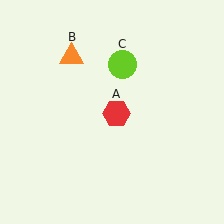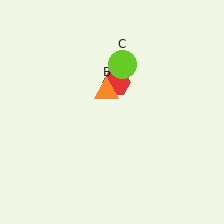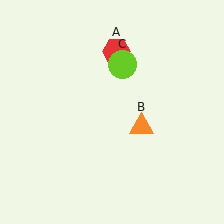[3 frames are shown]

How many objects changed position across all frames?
2 objects changed position: red hexagon (object A), orange triangle (object B).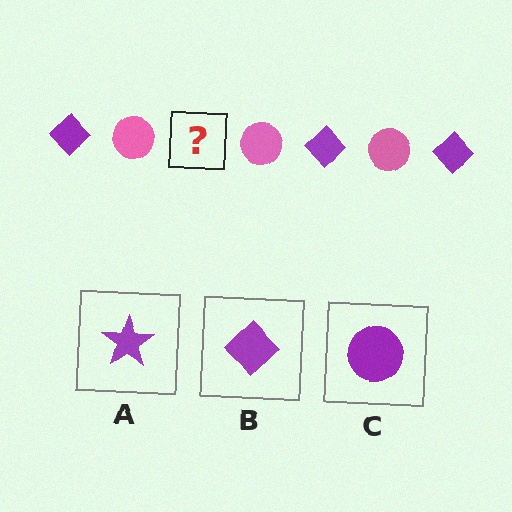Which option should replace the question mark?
Option B.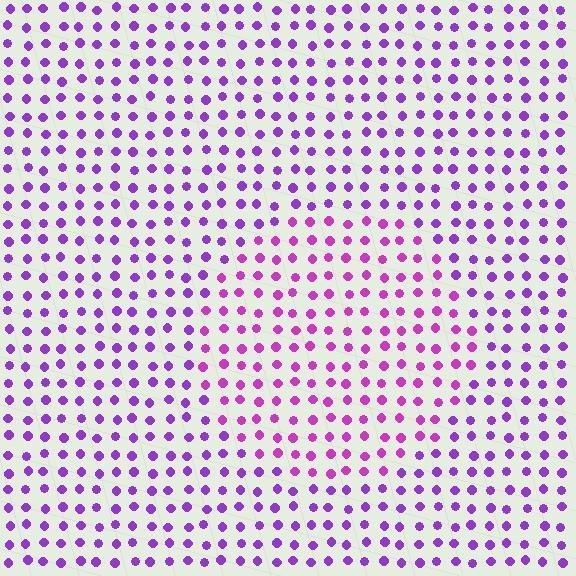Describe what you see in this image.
The image is filled with small purple elements in a uniform arrangement. A circle-shaped region is visible where the elements are tinted to a slightly different hue, forming a subtle color boundary.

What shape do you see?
I see a circle.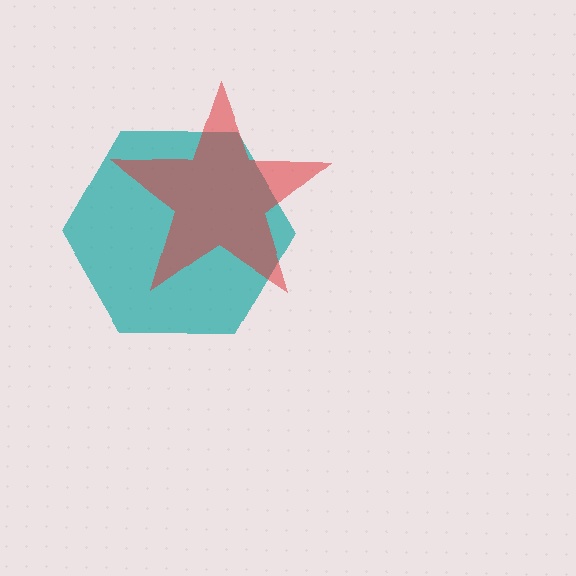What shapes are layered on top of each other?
The layered shapes are: a teal hexagon, a red star.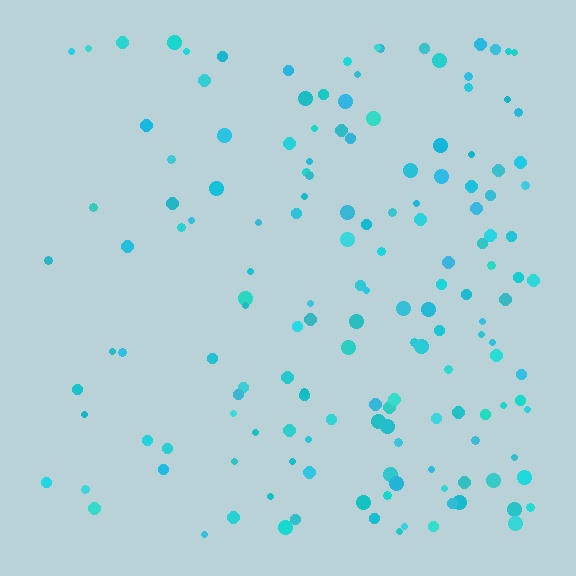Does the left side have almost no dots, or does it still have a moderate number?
Still a moderate number, just noticeably fewer than the right.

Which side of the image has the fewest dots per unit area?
The left.